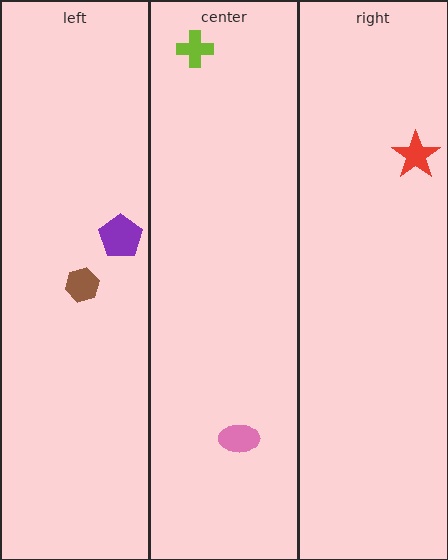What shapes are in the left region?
The brown hexagon, the purple pentagon.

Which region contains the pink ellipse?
The center region.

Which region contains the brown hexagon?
The left region.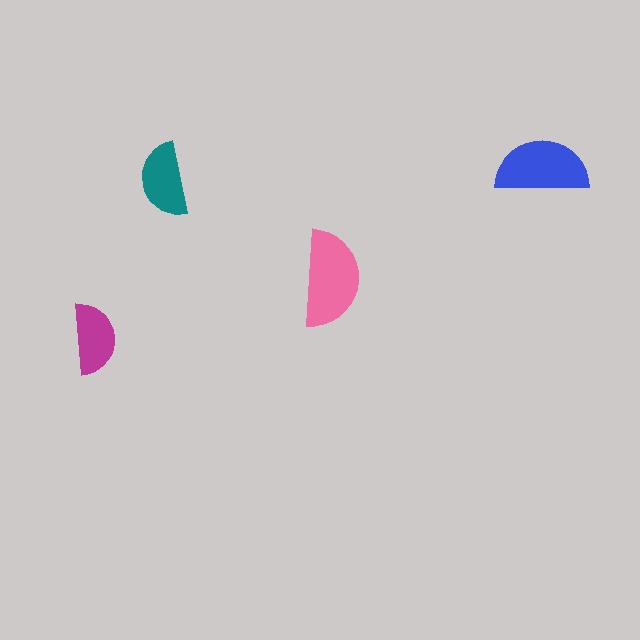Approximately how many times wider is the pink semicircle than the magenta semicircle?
About 1.5 times wider.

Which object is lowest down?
The magenta semicircle is bottommost.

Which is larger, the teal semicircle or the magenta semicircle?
The teal one.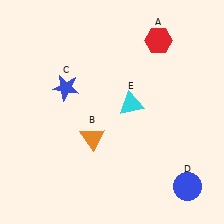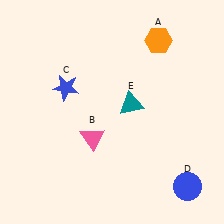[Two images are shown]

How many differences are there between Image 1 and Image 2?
There are 3 differences between the two images.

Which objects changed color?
A changed from red to orange. B changed from orange to pink. E changed from cyan to teal.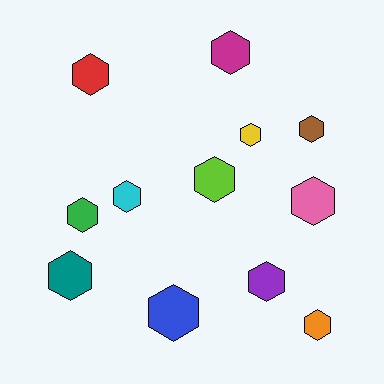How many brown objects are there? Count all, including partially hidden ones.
There is 1 brown object.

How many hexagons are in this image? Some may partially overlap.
There are 12 hexagons.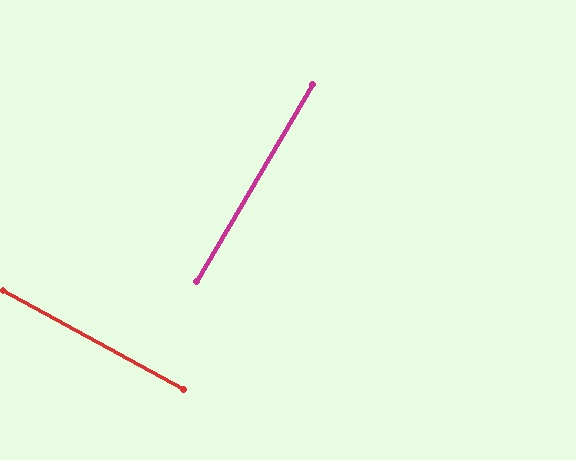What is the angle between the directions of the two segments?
Approximately 88 degrees.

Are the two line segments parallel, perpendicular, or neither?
Perpendicular — they meet at approximately 88°.